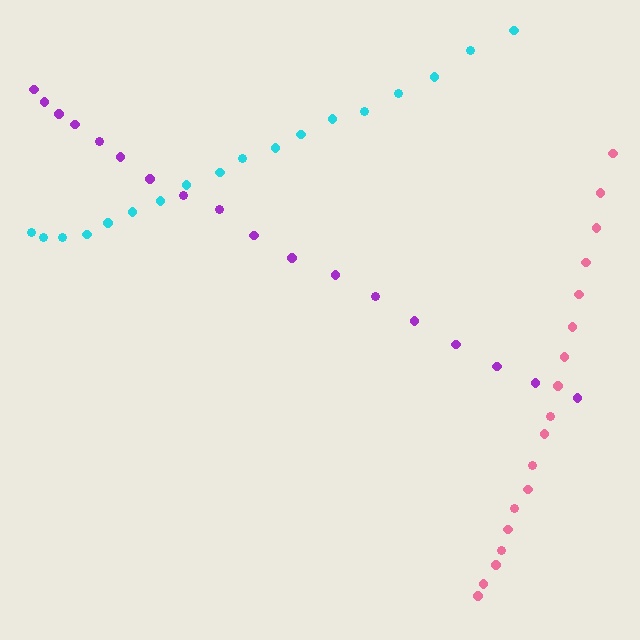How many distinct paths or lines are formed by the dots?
There are 3 distinct paths.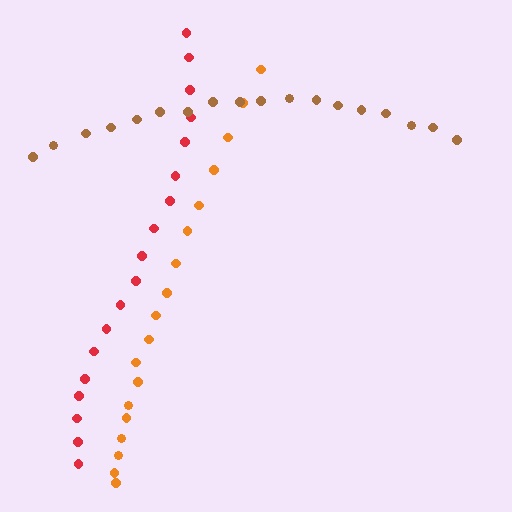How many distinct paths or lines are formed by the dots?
There are 3 distinct paths.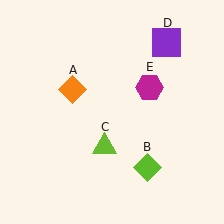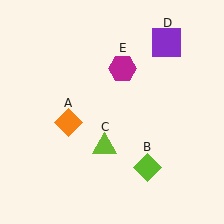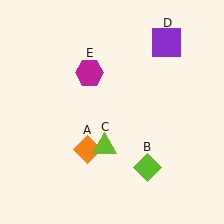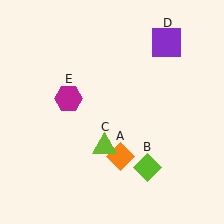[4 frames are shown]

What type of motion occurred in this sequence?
The orange diamond (object A), magenta hexagon (object E) rotated counterclockwise around the center of the scene.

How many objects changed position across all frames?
2 objects changed position: orange diamond (object A), magenta hexagon (object E).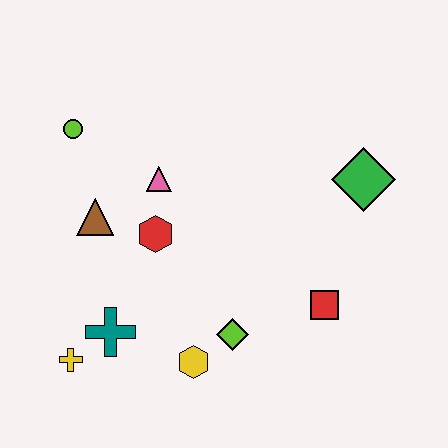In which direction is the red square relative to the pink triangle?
The red square is to the right of the pink triangle.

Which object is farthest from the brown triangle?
The green diamond is farthest from the brown triangle.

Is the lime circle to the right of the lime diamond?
No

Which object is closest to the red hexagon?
The pink triangle is closest to the red hexagon.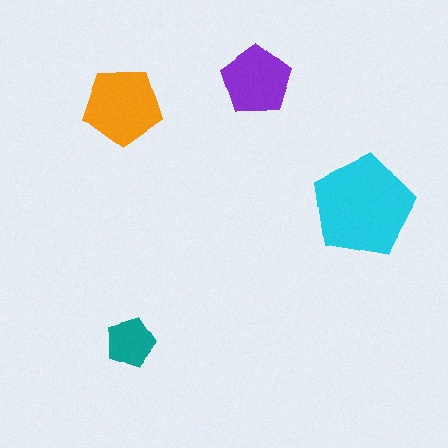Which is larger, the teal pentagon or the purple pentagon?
The purple one.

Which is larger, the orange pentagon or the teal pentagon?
The orange one.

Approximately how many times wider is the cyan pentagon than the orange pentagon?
About 1.5 times wider.